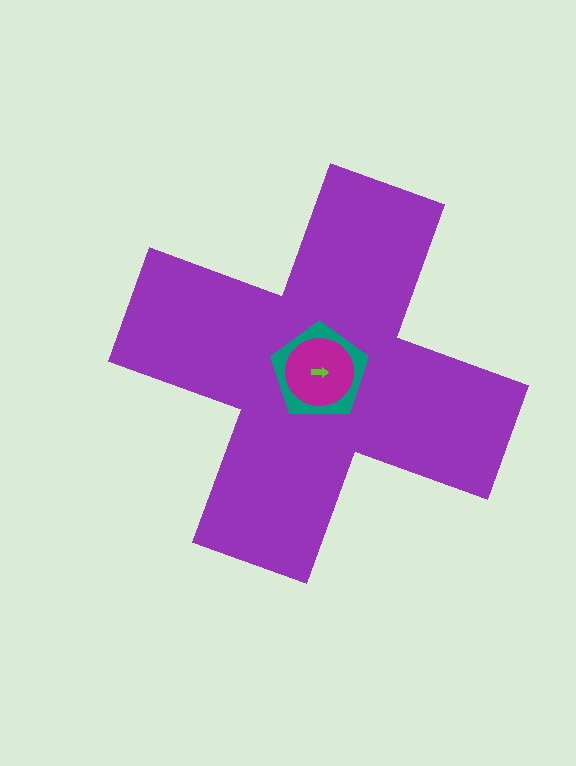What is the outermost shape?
The purple cross.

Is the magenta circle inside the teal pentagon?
Yes.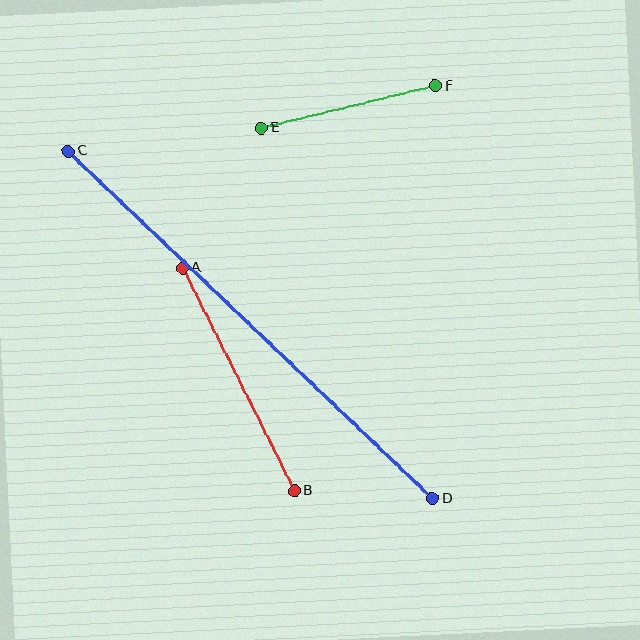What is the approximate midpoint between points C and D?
The midpoint is at approximately (250, 325) pixels.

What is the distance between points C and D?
The distance is approximately 503 pixels.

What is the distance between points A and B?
The distance is approximately 249 pixels.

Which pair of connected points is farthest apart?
Points C and D are farthest apart.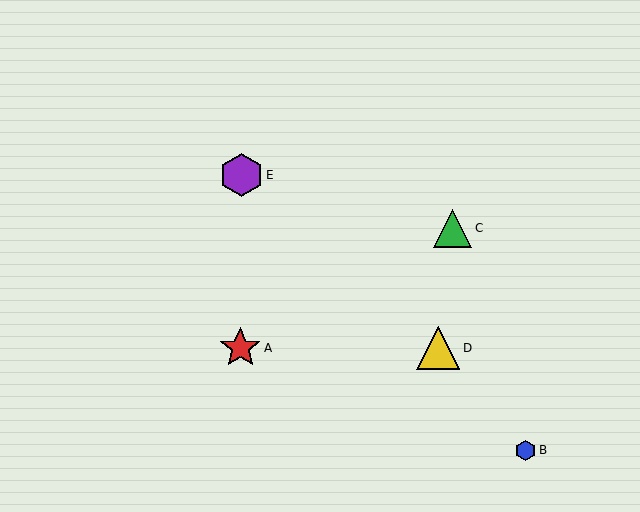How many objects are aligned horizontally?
2 objects (A, D) are aligned horizontally.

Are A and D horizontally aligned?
Yes, both are at y≈348.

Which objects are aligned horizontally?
Objects A, D are aligned horizontally.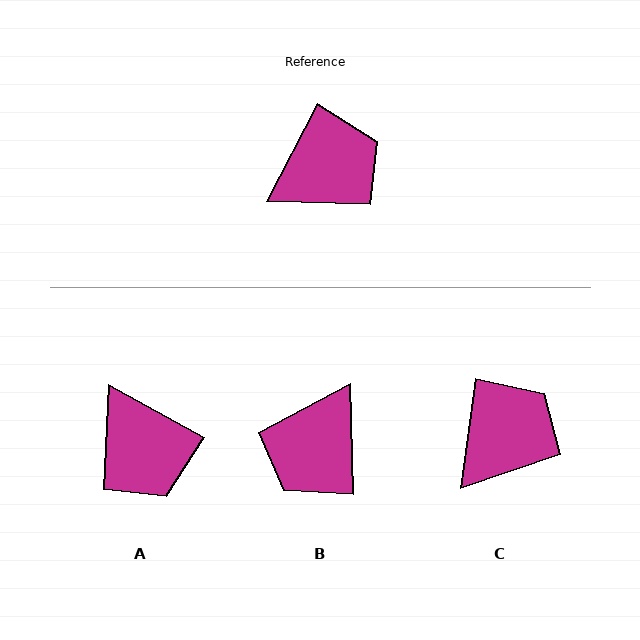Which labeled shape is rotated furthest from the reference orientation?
B, about 151 degrees away.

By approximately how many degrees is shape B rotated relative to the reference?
Approximately 151 degrees clockwise.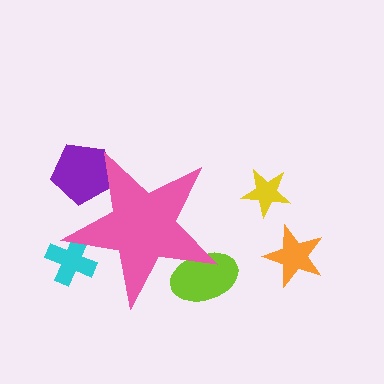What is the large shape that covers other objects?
A pink star.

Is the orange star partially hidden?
No, the orange star is fully visible.